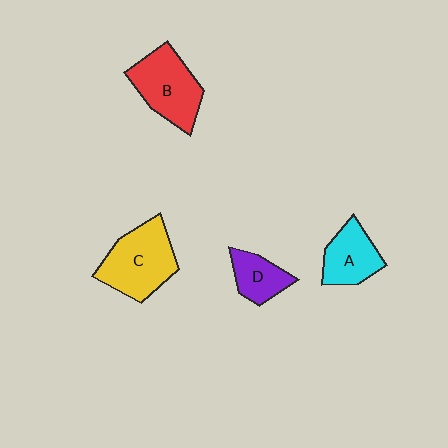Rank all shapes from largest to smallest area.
From largest to smallest: C (yellow), B (red), A (cyan), D (purple).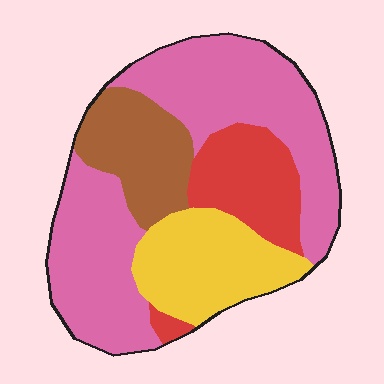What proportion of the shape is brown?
Brown covers 16% of the shape.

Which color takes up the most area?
Pink, at roughly 50%.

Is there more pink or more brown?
Pink.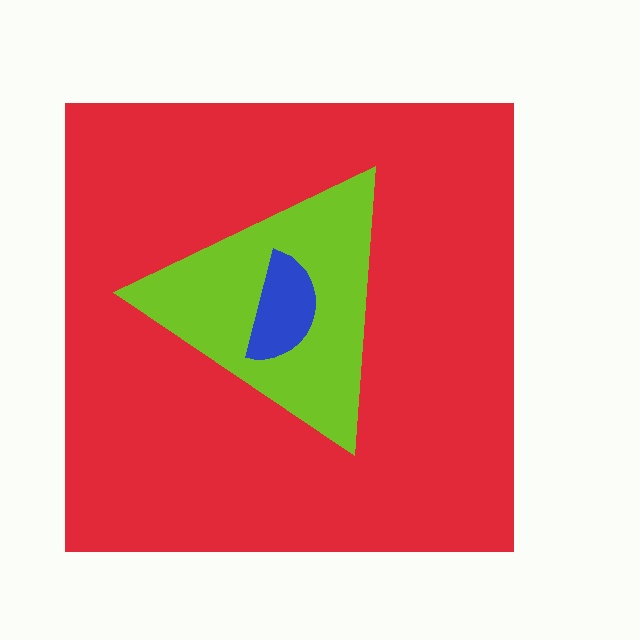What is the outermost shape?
The red square.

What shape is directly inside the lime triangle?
The blue semicircle.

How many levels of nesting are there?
3.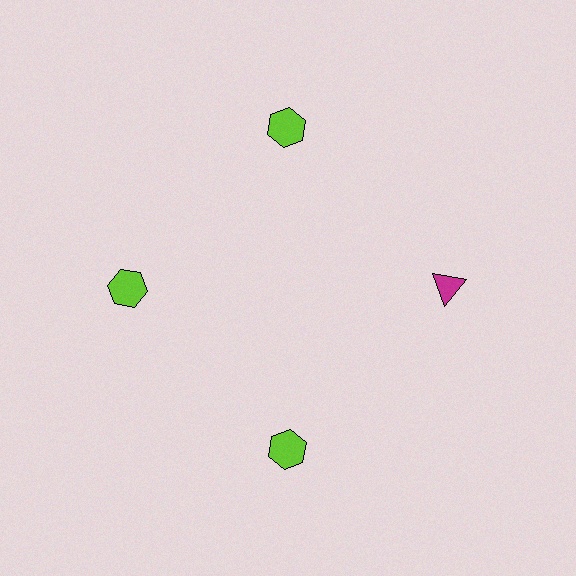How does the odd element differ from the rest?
It differs in both color (magenta instead of lime) and shape (triangle instead of hexagon).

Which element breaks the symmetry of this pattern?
The magenta triangle at roughly the 3 o'clock position breaks the symmetry. All other shapes are lime hexagons.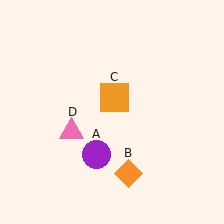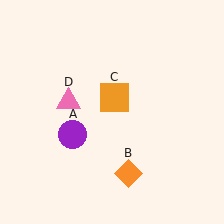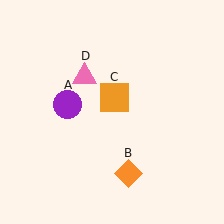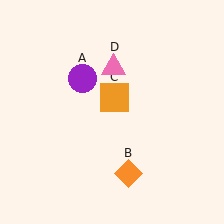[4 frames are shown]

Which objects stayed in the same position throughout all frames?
Orange diamond (object B) and orange square (object C) remained stationary.